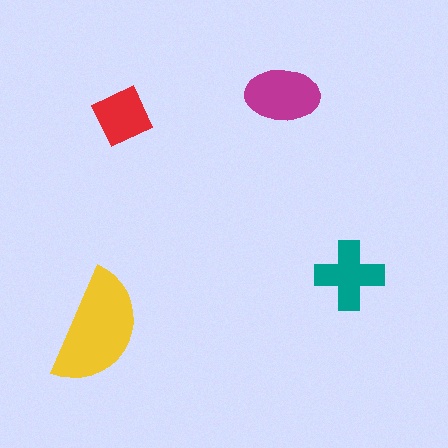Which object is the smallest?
The red diamond.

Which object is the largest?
The yellow semicircle.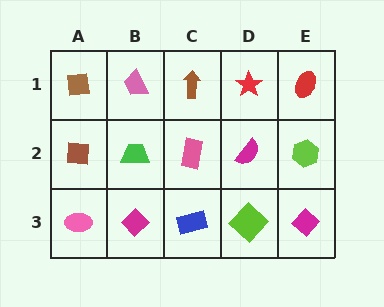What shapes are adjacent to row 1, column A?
A brown square (row 2, column A), a pink trapezoid (row 1, column B).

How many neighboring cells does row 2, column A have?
3.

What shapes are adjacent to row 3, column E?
A lime hexagon (row 2, column E), a lime diamond (row 3, column D).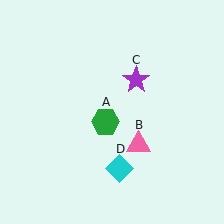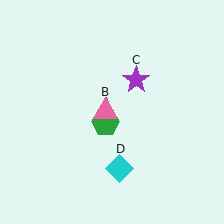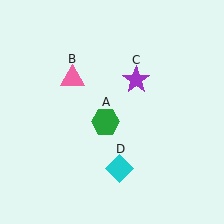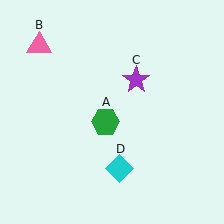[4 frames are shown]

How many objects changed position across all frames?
1 object changed position: pink triangle (object B).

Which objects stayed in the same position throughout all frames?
Green hexagon (object A) and purple star (object C) and cyan diamond (object D) remained stationary.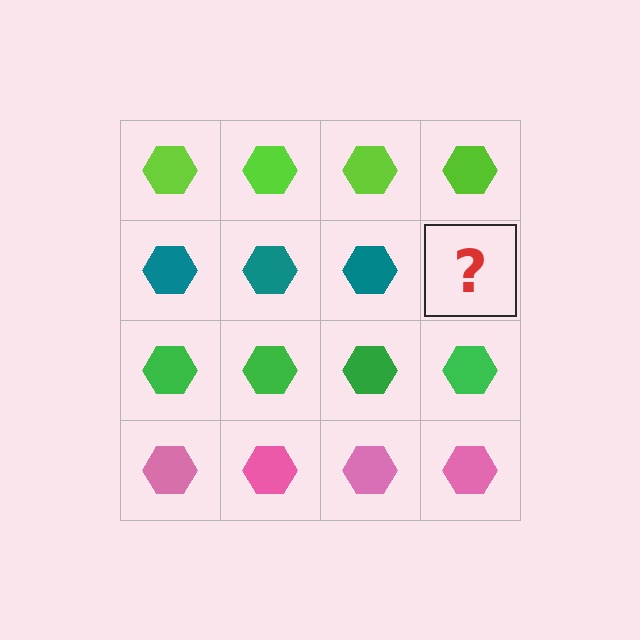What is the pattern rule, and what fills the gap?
The rule is that each row has a consistent color. The gap should be filled with a teal hexagon.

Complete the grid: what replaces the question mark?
The question mark should be replaced with a teal hexagon.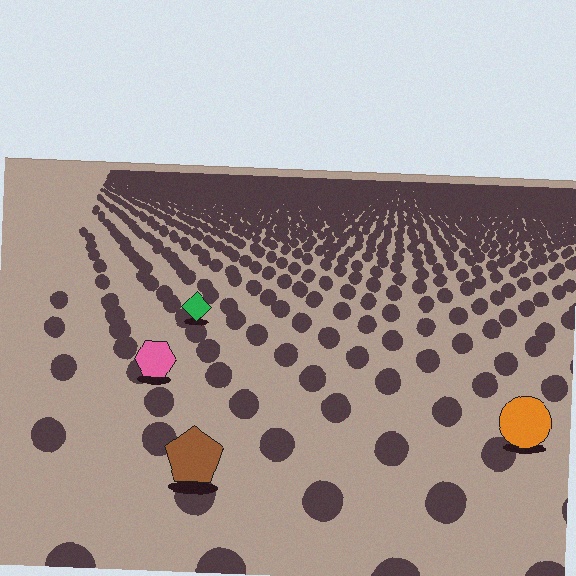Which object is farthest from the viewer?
The green diamond is farthest from the viewer. It appears smaller and the ground texture around it is denser.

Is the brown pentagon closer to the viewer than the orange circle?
Yes. The brown pentagon is closer — you can tell from the texture gradient: the ground texture is coarser near it.